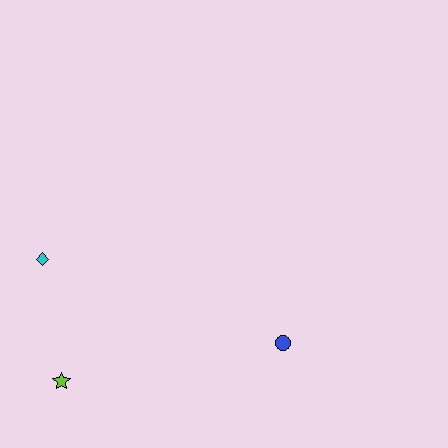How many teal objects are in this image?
There are no teal objects.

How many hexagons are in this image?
There are no hexagons.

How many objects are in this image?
There are 3 objects.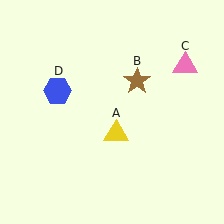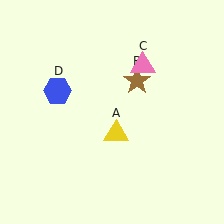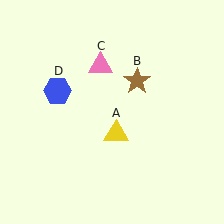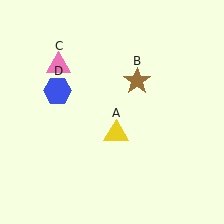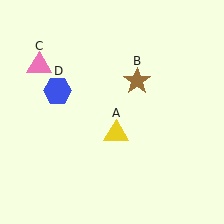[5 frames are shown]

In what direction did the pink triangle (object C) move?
The pink triangle (object C) moved left.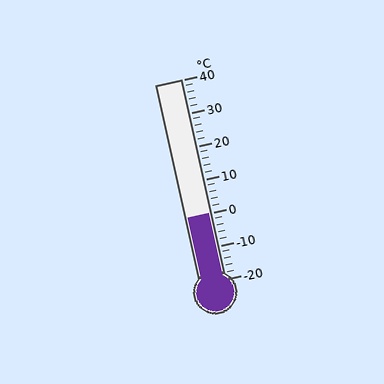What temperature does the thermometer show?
The thermometer shows approximately 0°C.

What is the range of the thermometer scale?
The thermometer scale ranges from -20°C to 40°C.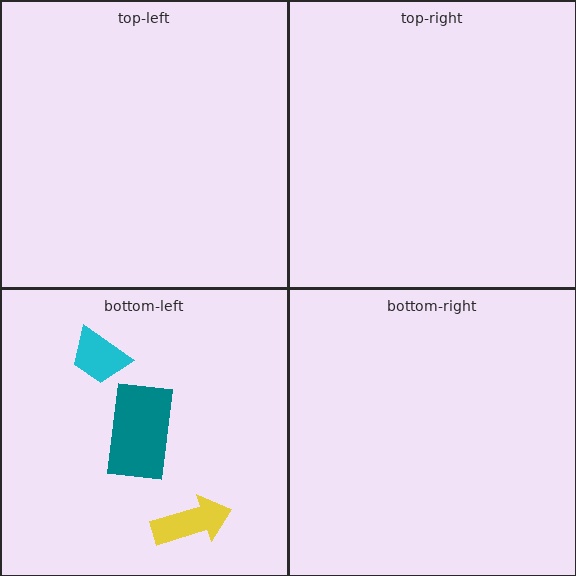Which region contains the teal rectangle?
The bottom-left region.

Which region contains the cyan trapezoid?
The bottom-left region.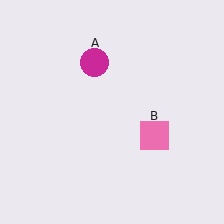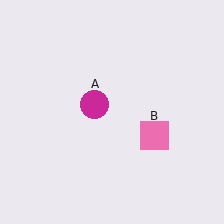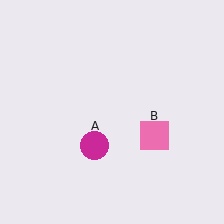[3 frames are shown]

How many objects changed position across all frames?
1 object changed position: magenta circle (object A).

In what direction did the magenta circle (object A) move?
The magenta circle (object A) moved down.